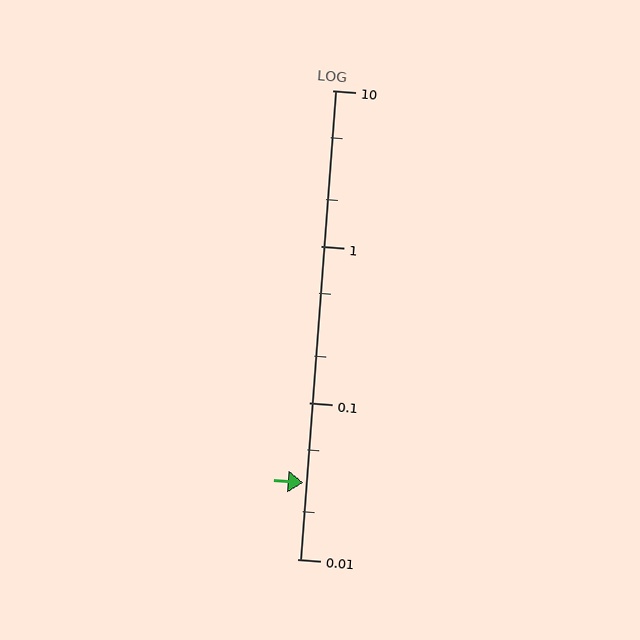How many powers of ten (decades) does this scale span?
The scale spans 3 decades, from 0.01 to 10.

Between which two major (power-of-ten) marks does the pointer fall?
The pointer is between 0.01 and 0.1.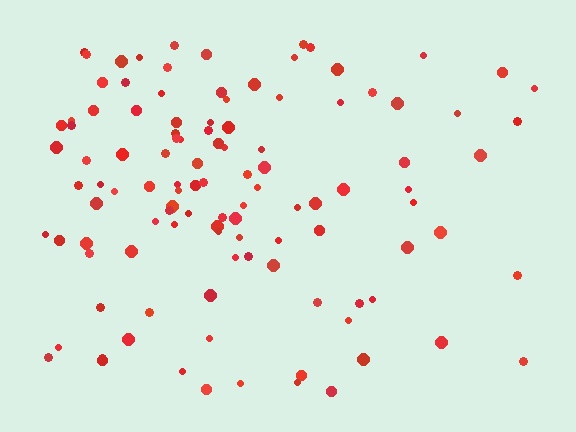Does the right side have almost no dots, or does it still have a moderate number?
Still a moderate number, just noticeably fewer than the left.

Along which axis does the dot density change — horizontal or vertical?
Horizontal.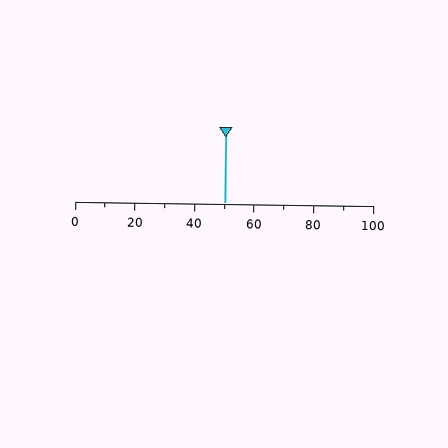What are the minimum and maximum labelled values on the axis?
The axis runs from 0 to 100.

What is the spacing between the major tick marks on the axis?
The major ticks are spaced 20 apart.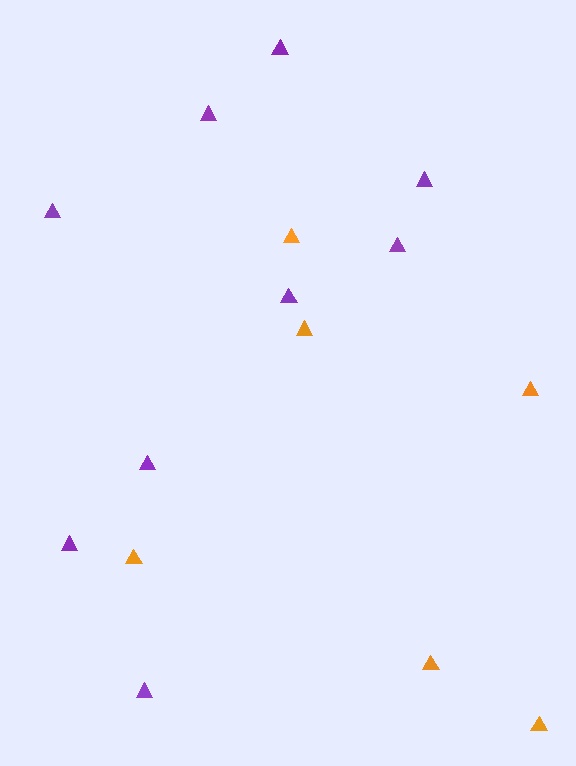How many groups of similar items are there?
There are 2 groups: one group of purple triangles (9) and one group of orange triangles (6).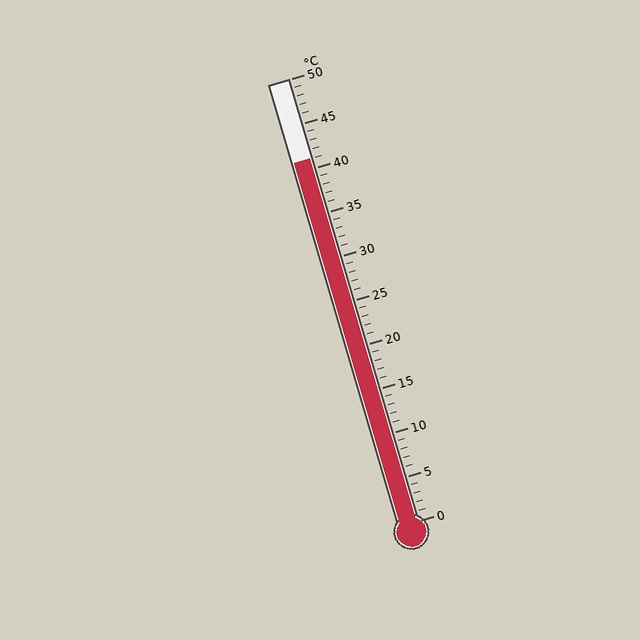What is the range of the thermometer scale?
The thermometer scale ranges from 0°C to 50°C.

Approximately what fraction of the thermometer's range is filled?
The thermometer is filled to approximately 80% of its range.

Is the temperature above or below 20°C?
The temperature is above 20°C.